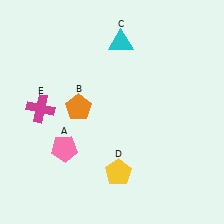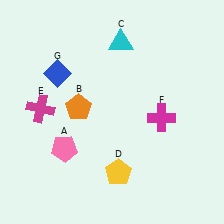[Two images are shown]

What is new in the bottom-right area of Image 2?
A magenta cross (F) was added in the bottom-right area of Image 2.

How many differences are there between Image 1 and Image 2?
There are 2 differences between the two images.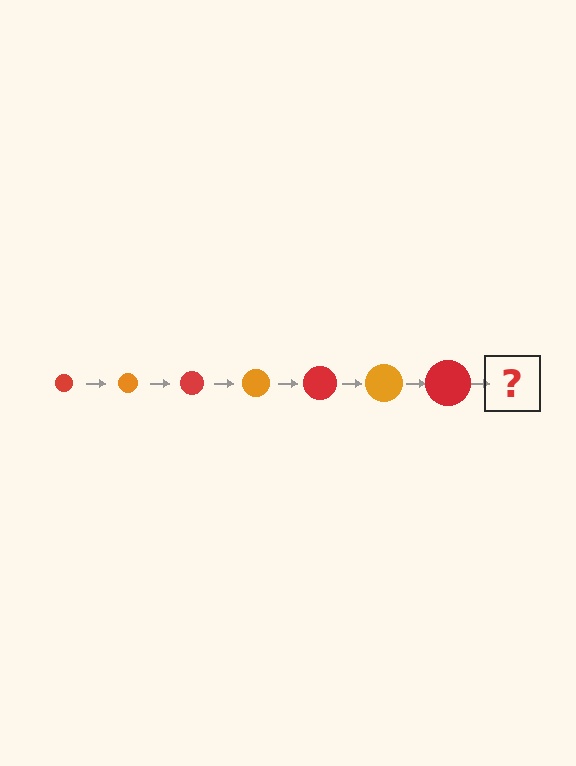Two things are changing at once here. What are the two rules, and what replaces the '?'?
The two rules are that the circle grows larger each step and the color cycles through red and orange. The '?' should be an orange circle, larger than the previous one.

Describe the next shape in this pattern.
It should be an orange circle, larger than the previous one.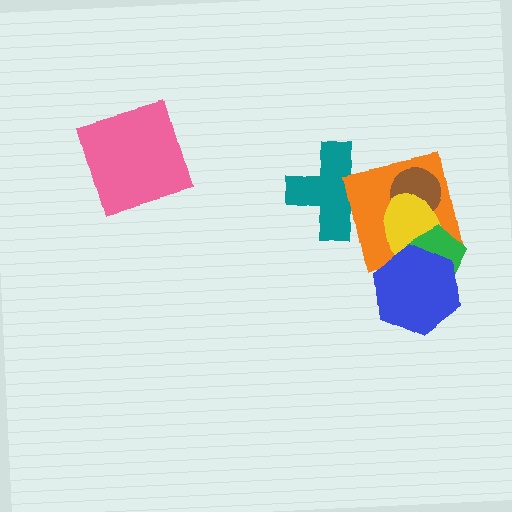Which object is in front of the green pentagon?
The blue hexagon is in front of the green pentagon.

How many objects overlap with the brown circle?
2 objects overlap with the brown circle.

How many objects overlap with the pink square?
0 objects overlap with the pink square.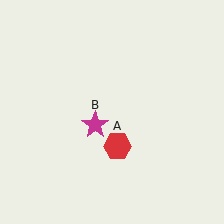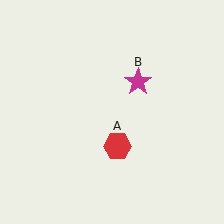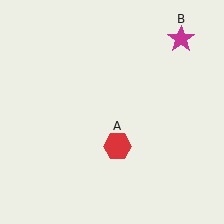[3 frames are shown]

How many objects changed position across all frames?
1 object changed position: magenta star (object B).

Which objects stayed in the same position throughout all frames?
Red hexagon (object A) remained stationary.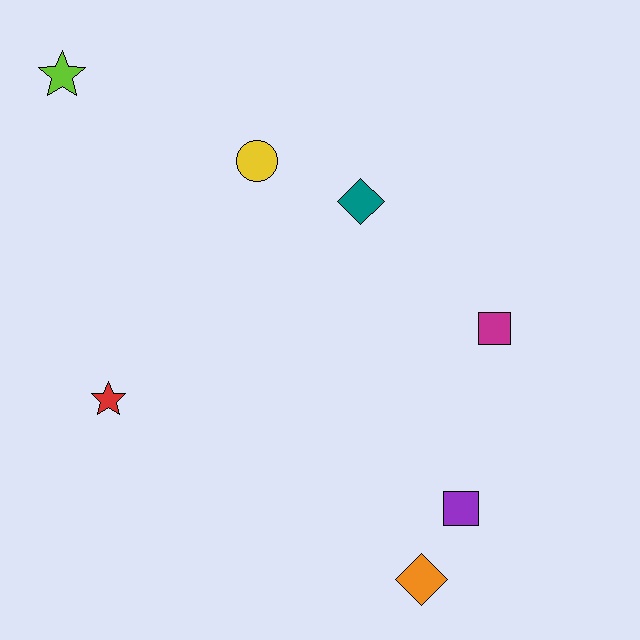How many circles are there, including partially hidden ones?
There is 1 circle.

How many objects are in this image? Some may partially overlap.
There are 7 objects.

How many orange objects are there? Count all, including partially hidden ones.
There is 1 orange object.